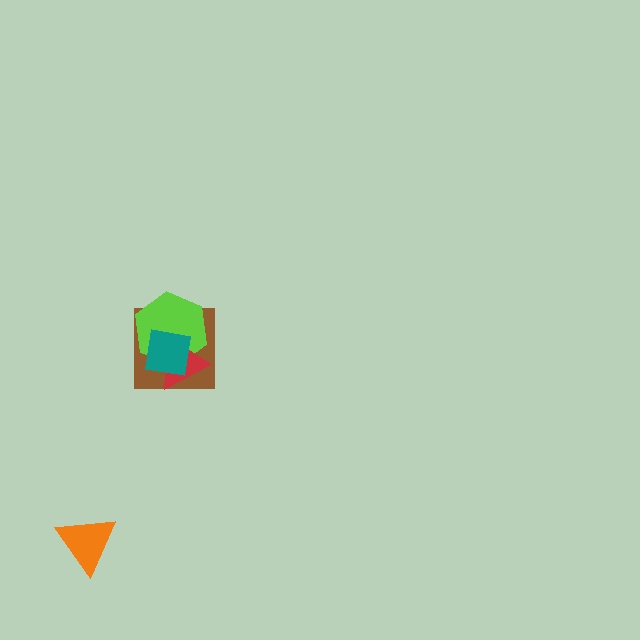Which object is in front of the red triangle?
The teal square is in front of the red triangle.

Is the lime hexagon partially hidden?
Yes, it is partially covered by another shape.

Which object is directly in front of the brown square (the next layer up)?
The lime hexagon is directly in front of the brown square.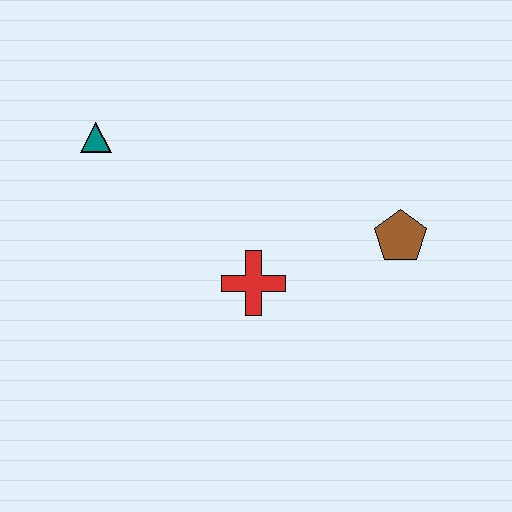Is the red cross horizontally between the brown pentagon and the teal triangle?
Yes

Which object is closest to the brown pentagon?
The red cross is closest to the brown pentagon.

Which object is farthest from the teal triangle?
The brown pentagon is farthest from the teal triangle.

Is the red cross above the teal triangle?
No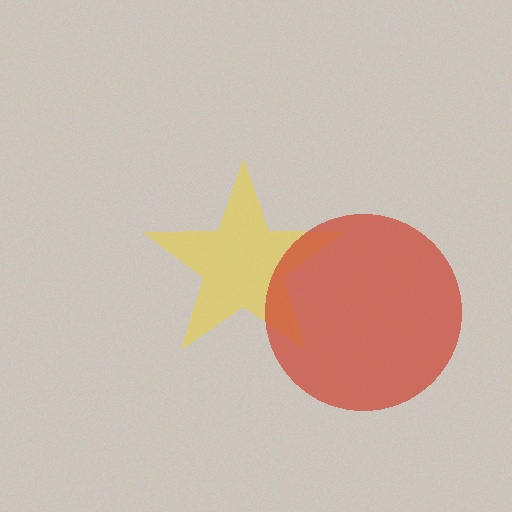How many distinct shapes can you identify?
There are 2 distinct shapes: a yellow star, a red circle.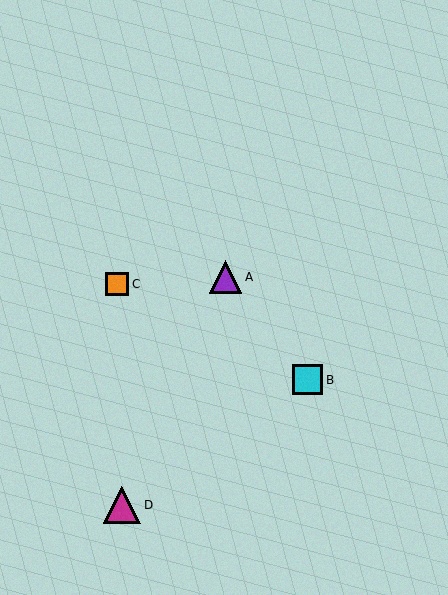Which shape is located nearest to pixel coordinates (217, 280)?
The purple triangle (labeled A) at (226, 277) is nearest to that location.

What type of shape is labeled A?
Shape A is a purple triangle.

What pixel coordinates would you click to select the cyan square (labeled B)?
Click at (308, 380) to select the cyan square B.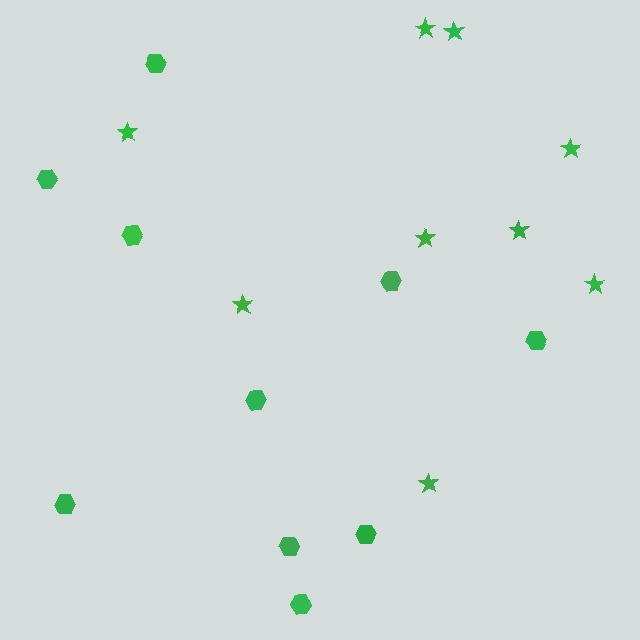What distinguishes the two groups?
There are 2 groups: one group of stars (9) and one group of hexagons (10).